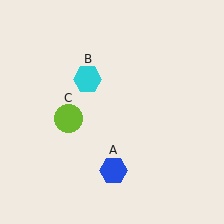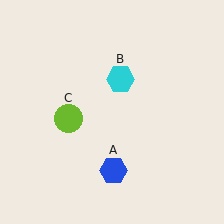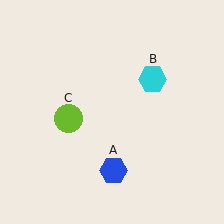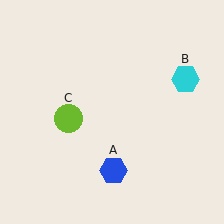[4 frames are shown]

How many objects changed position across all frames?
1 object changed position: cyan hexagon (object B).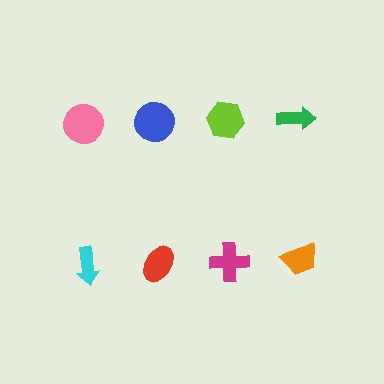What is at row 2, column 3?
A magenta cross.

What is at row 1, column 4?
A green arrow.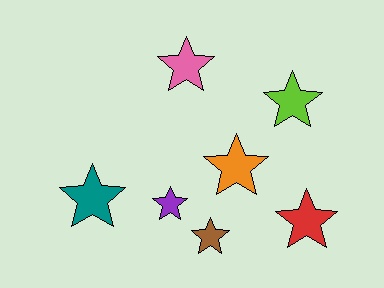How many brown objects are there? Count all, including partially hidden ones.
There is 1 brown object.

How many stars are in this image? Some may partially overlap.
There are 7 stars.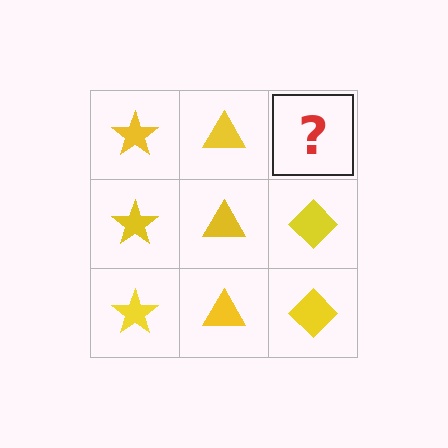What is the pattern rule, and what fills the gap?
The rule is that each column has a consistent shape. The gap should be filled with a yellow diamond.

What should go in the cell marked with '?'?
The missing cell should contain a yellow diamond.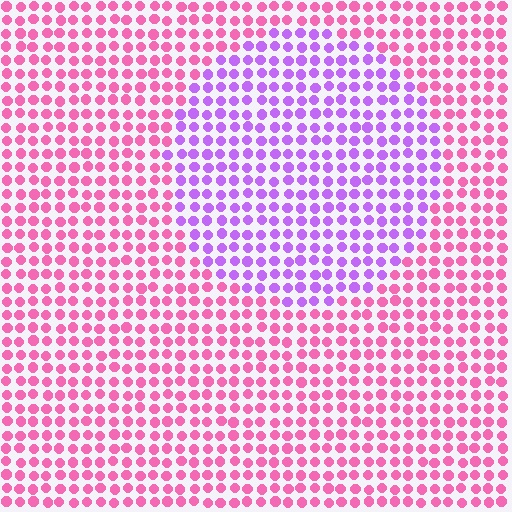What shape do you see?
I see a circle.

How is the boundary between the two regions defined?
The boundary is defined purely by a slight shift in hue (about 50 degrees). Spacing, size, and orientation are identical on both sides.